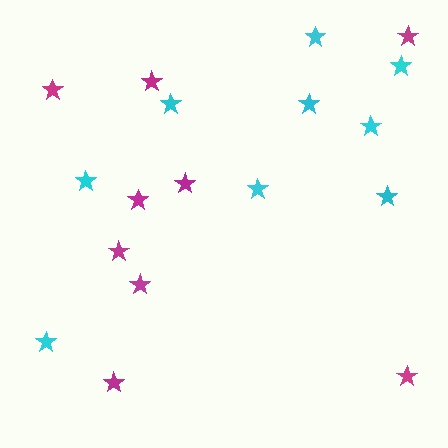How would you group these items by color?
There are 2 groups: one group of cyan stars (9) and one group of magenta stars (9).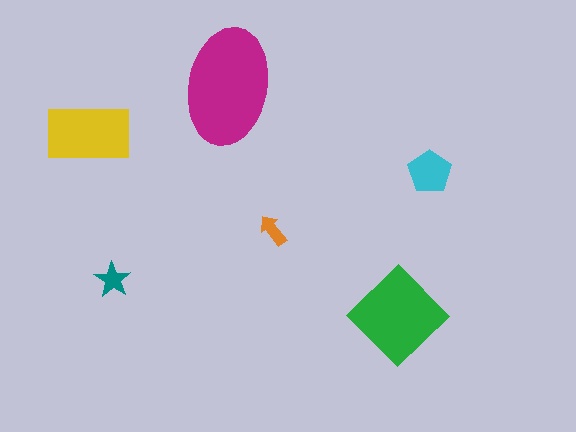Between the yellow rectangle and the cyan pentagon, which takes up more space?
The yellow rectangle.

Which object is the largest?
The magenta ellipse.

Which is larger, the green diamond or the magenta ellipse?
The magenta ellipse.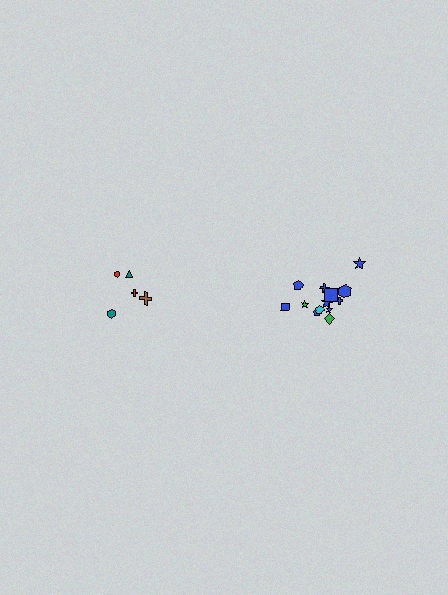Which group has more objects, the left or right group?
The right group.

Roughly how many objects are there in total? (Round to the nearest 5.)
Roughly 20 objects in total.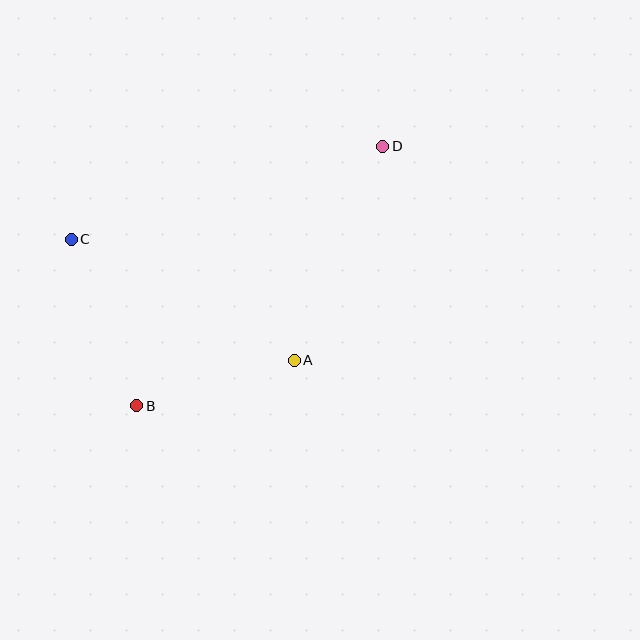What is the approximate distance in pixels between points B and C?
The distance between B and C is approximately 179 pixels.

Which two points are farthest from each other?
Points B and D are farthest from each other.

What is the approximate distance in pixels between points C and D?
The distance between C and D is approximately 325 pixels.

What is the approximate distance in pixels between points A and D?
The distance between A and D is approximately 232 pixels.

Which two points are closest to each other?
Points A and B are closest to each other.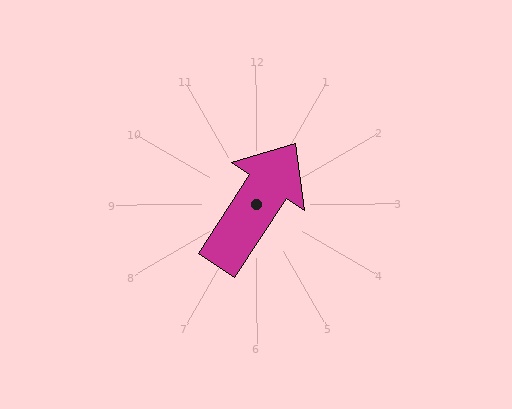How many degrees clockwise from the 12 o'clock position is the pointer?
Approximately 33 degrees.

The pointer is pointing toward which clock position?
Roughly 1 o'clock.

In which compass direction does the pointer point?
Northeast.